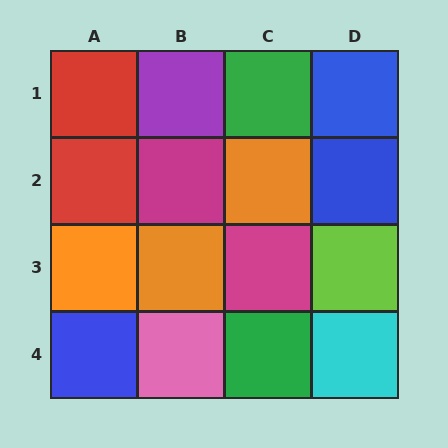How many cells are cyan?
1 cell is cyan.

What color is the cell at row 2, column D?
Blue.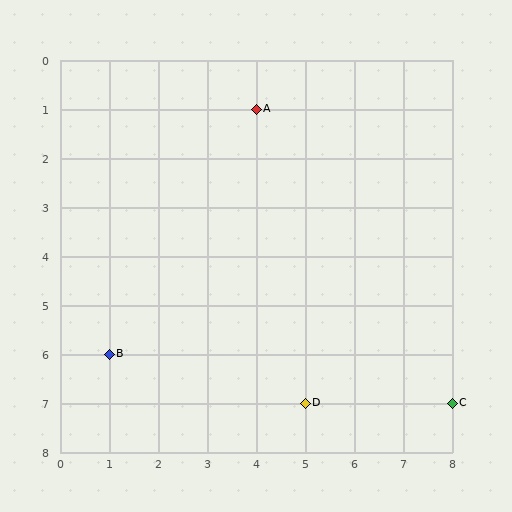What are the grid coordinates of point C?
Point C is at grid coordinates (8, 7).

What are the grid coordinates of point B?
Point B is at grid coordinates (1, 6).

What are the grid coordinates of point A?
Point A is at grid coordinates (4, 1).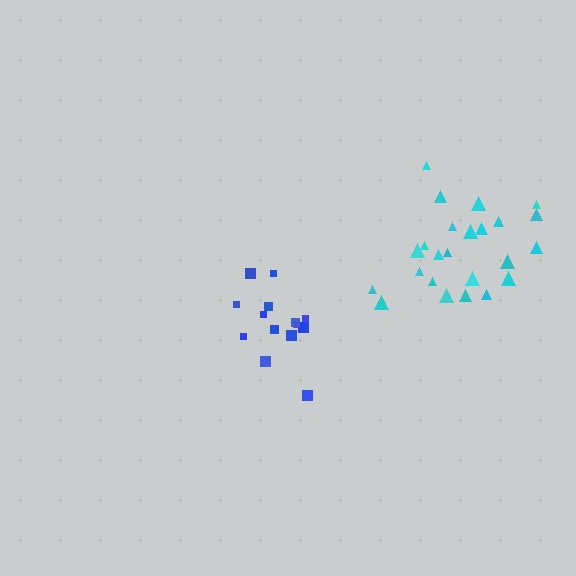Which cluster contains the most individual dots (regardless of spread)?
Cyan (24).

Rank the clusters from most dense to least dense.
blue, cyan.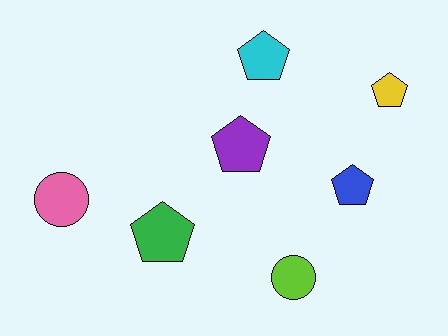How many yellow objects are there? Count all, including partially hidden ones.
There is 1 yellow object.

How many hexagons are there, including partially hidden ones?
There are no hexagons.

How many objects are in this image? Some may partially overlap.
There are 7 objects.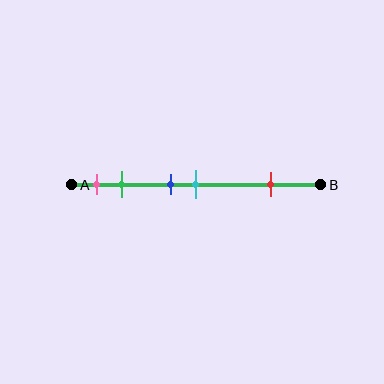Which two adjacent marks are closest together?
The blue and cyan marks are the closest adjacent pair.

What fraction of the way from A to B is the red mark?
The red mark is approximately 80% (0.8) of the way from A to B.